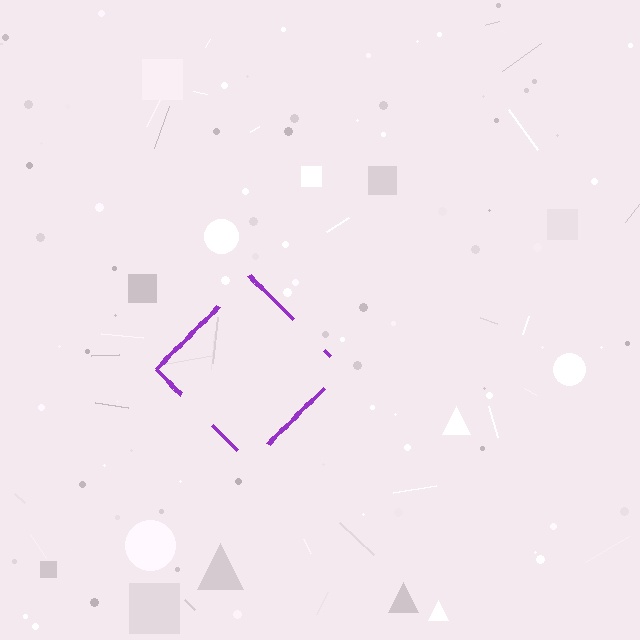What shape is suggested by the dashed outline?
The dashed outline suggests a diamond.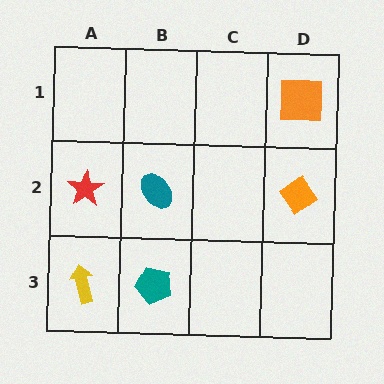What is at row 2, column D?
An orange diamond.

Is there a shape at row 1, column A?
No, that cell is empty.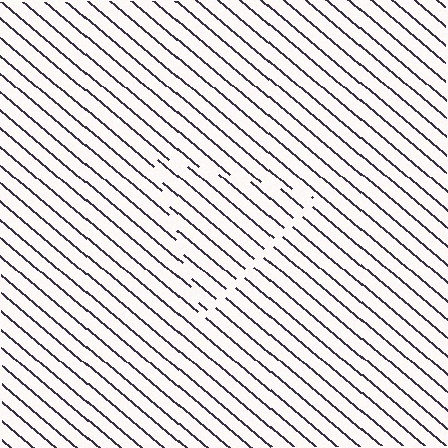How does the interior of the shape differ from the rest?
The interior of the shape contains the same grating, shifted by half a period — the contour is defined by the phase discontinuity where line-ends from the inner and outer gratings abut.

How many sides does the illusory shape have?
3 sides — the line-ends trace a triangle.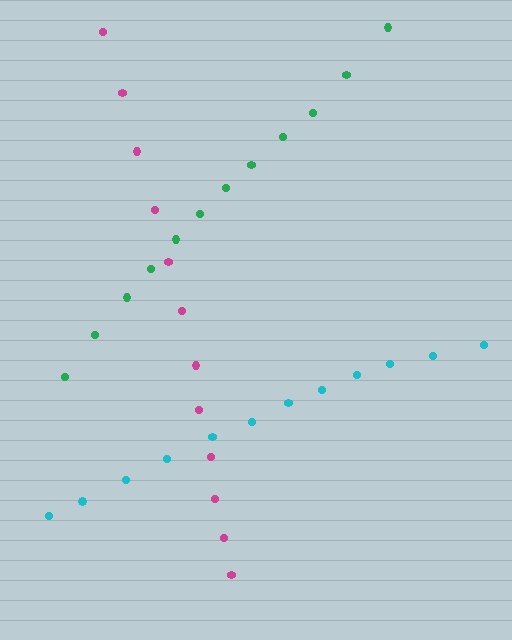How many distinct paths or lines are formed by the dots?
There are 3 distinct paths.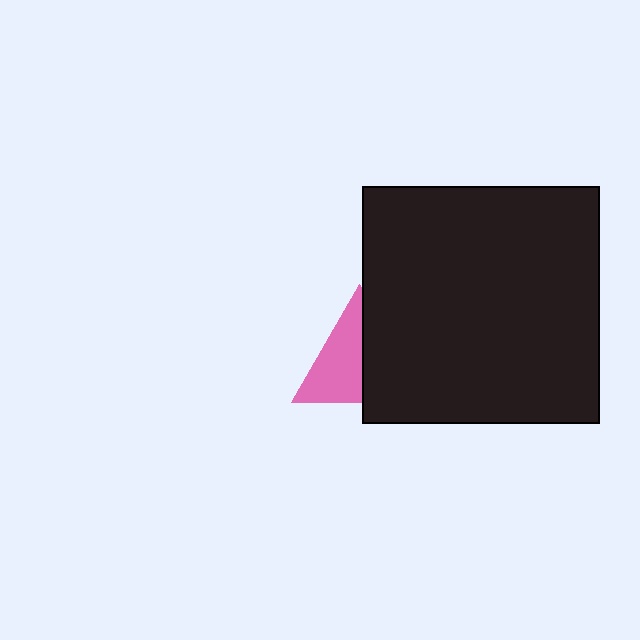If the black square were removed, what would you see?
You would see the complete pink triangle.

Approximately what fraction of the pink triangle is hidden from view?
Roughly 47% of the pink triangle is hidden behind the black square.